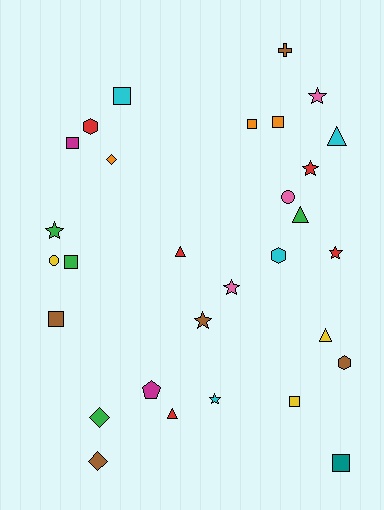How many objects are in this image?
There are 30 objects.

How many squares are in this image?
There are 8 squares.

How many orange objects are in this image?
There are 3 orange objects.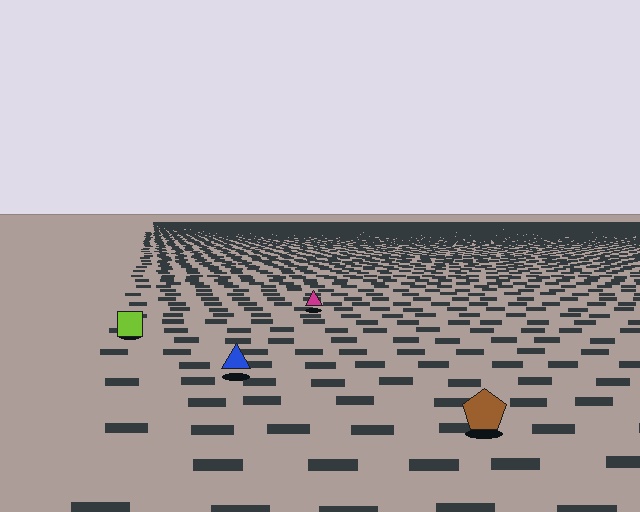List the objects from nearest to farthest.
From nearest to farthest: the brown pentagon, the blue triangle, the lime square, the magenta triangle.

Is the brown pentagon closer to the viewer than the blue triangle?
Yes. The brown pentagon is closer — you can tell from the texture gradient: the ground texture is coarser near it.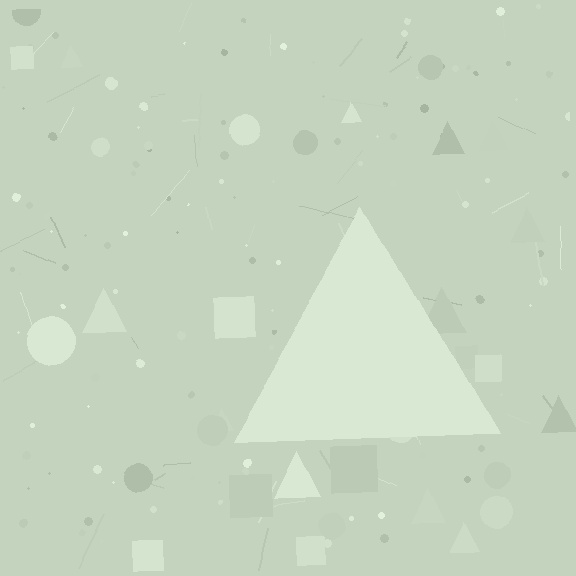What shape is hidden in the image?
A triangle is hidden in the image.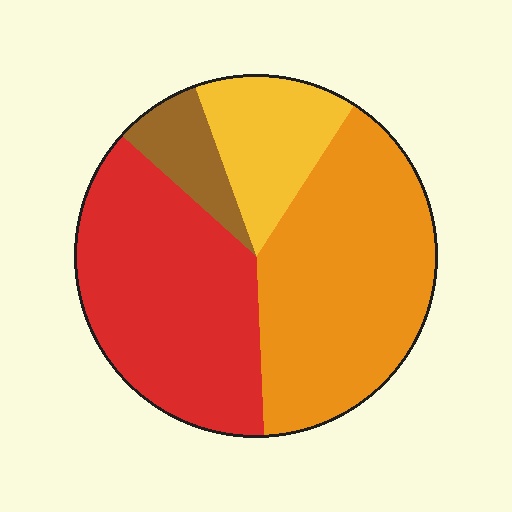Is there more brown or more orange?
Orange.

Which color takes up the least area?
Brown, at roughly 10%.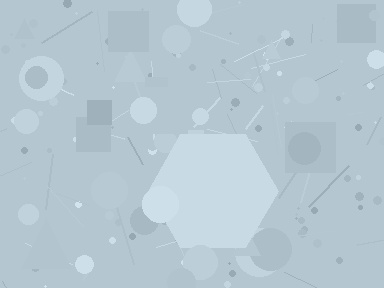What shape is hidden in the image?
A hexagon is hidden in the image.